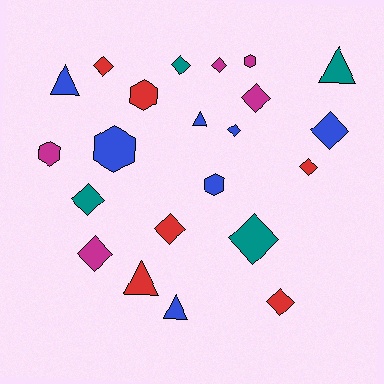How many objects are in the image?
There are 22 objects.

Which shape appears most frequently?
Diamond, with 12 objects.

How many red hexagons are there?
There is 1 red hexagon.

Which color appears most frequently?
Blue, with 7 objects.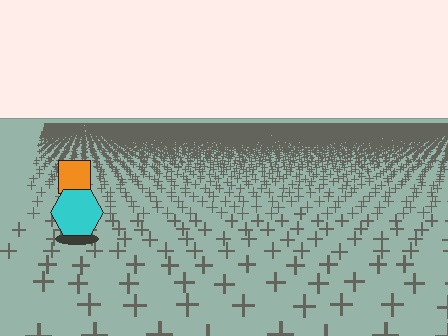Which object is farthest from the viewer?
The orange square is farthest from the viewer. It appears smaller and the ground texture around it is denser.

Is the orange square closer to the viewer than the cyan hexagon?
No. The cyan hexagon is closer — you can tell from the texture gradient: the ground texture is coarser near it.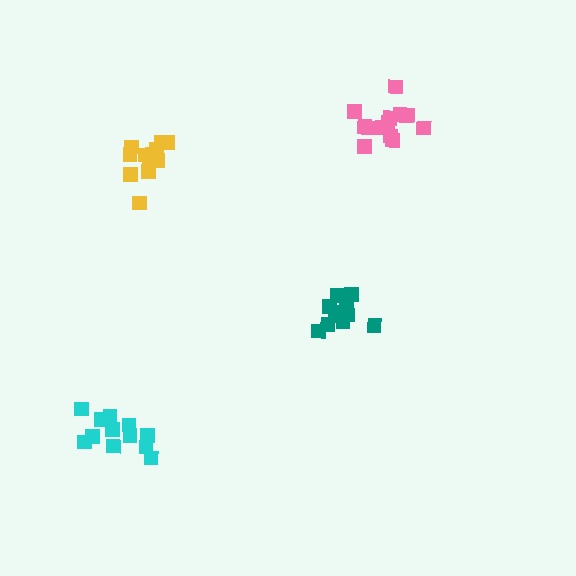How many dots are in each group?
Group 1: 13 dots, Group 2: 12 dots, Group 3: 11 dots, Group 4: 12 dots (48 total).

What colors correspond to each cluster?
The clusters are colored: pink, cyan, teal, yellow.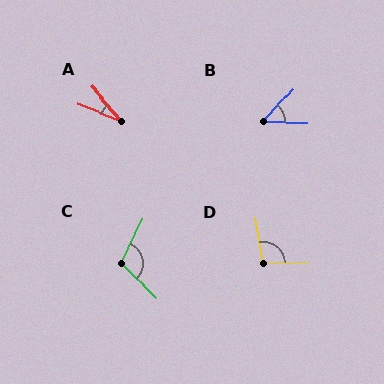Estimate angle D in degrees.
Approximately 96 degrees.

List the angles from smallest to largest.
A (29°), B (49°), D (96°), C (108°).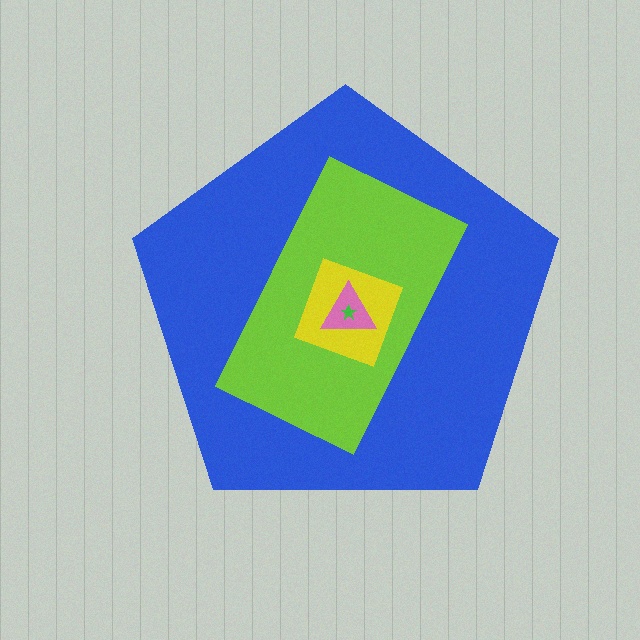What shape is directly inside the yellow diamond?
The pink triangle.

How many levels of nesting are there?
5.